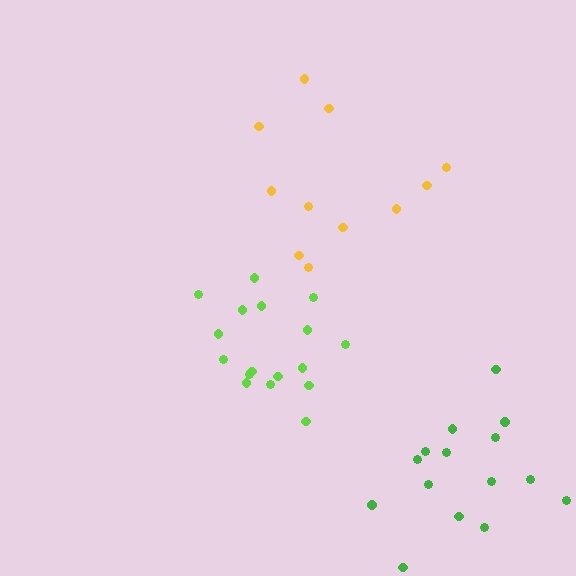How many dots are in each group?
Group 1: 17 dots, Group 2: 15 dots, Group 3: 11 dots (43 total).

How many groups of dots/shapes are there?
There are 3 groups.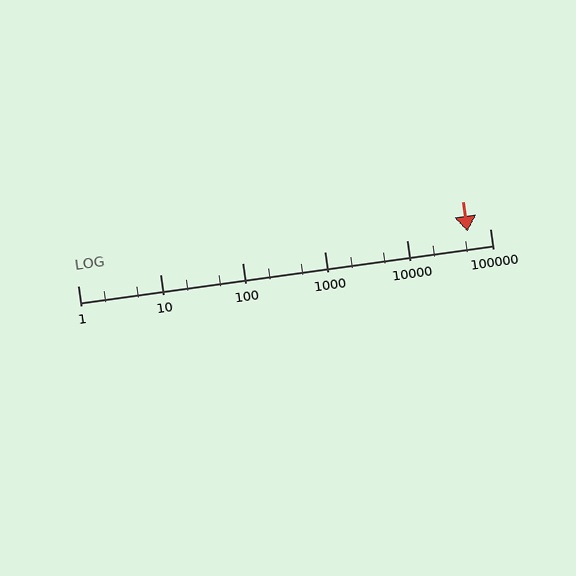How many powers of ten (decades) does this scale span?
The scale spans 5 decades, from 1 to 100000.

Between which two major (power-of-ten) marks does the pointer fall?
The pointer is between 10000 and 100000.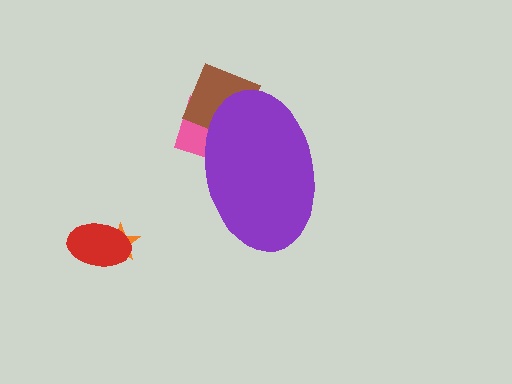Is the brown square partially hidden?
Yes, the brown square is partially hidden behind the purple ellipse.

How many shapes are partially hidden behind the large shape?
2 shapes are partially hidden.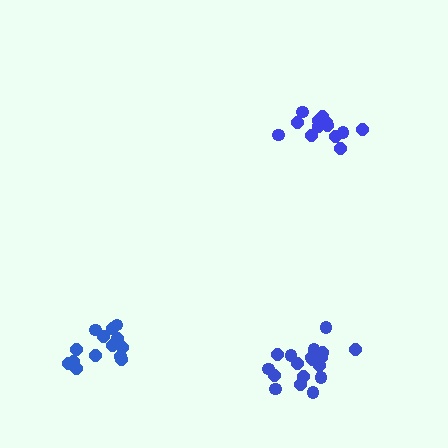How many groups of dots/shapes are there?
There are 3 groups.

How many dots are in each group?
Group 1: 19 dots, Group 2: 14 dots, Group 3: 13 dots (46 total).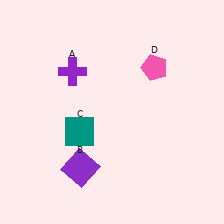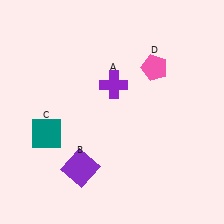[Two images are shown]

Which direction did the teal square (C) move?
The teal square (C) moved left.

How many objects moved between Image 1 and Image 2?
2 objects moved between the two images.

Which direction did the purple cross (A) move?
The purple cross (A) moved right.